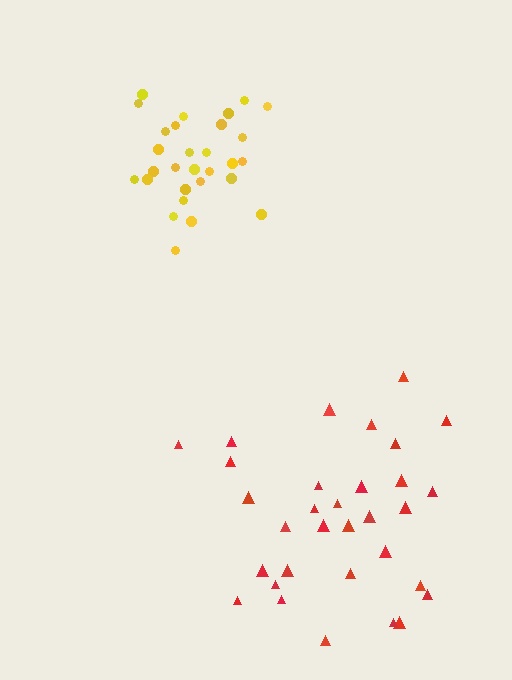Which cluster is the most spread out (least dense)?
Red.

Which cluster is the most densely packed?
Yellow.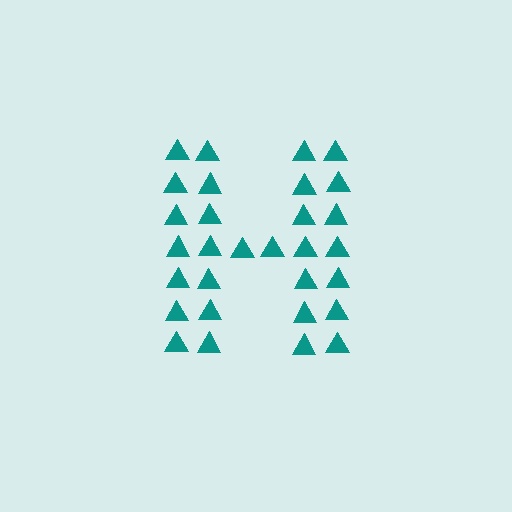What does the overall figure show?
The overall figure shows the letter H.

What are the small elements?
The small elements are triangles.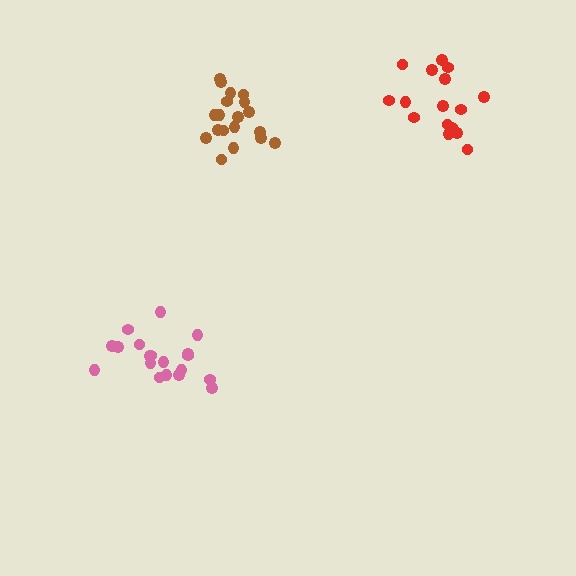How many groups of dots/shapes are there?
There are 3 groups.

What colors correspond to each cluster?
The clusters are colored: brown, pink, red.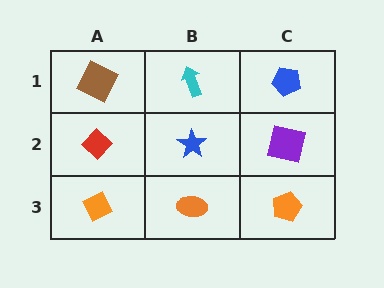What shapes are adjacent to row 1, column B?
A blue star (row 2, column B), a brown square (row 1, column A), a blue pentagon (row 1, column C).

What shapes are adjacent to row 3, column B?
A blue star (row 2, column B), an orange diamond (row 3, column A), an orange pentagon (row 3, column C).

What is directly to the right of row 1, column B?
A blue pentagon.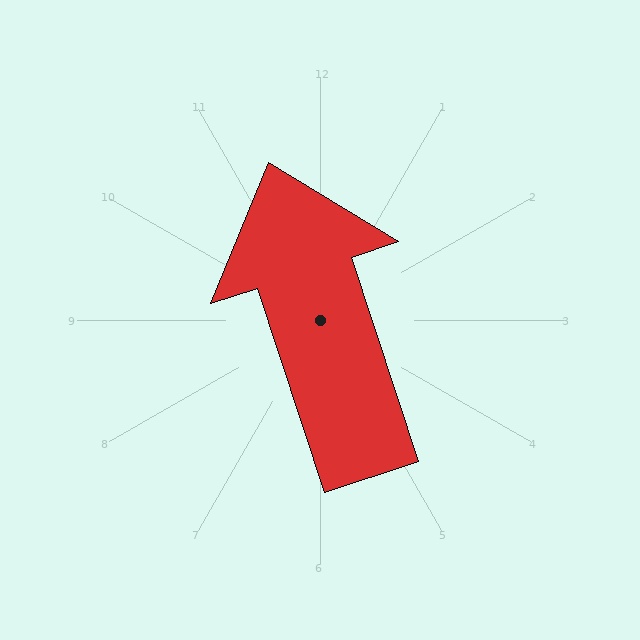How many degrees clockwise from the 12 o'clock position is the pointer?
Approximately 342 degrees.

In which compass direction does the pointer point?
North.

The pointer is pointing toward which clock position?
Roughly 11 o'clock.